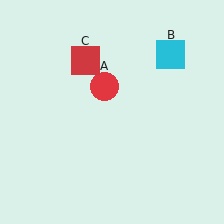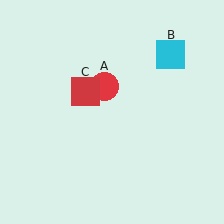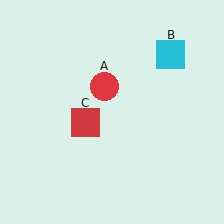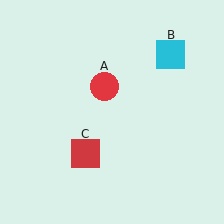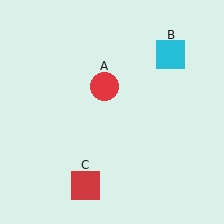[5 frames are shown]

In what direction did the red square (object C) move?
The red square (object C) moved down.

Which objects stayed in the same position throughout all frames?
Red circle (object A) and cyan square (object B) remained stationary.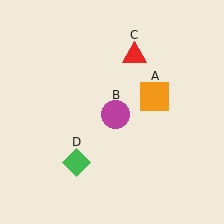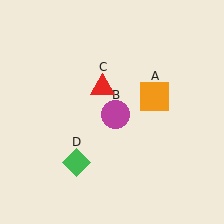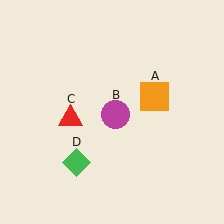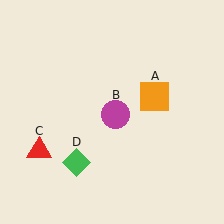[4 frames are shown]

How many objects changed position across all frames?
1 object changed position: red triangle (object C).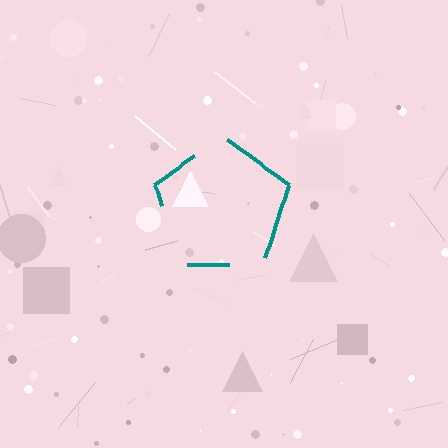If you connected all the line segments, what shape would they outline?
They would outline a pentagon.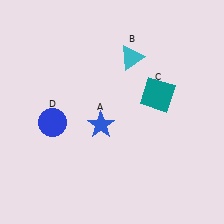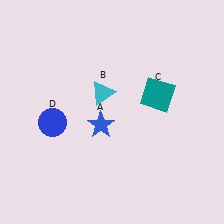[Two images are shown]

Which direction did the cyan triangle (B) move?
The cyan triangle (B) moved down.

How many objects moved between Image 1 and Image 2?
1 object moved between the two images.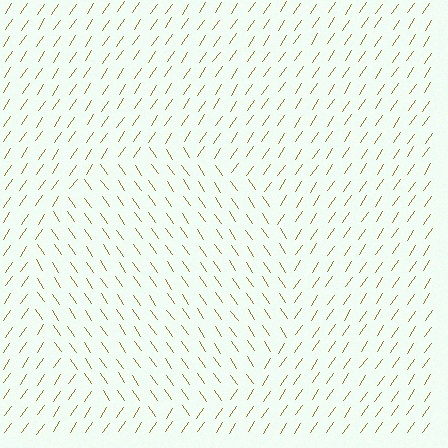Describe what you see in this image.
The image is filled with small brown line segments. A circle region in the image has lines oriented differently from the surrounding lines, creating a visible texture boundary.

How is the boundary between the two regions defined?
The boundary is defined purely by a change in line orientation (approximately 69 degrees difference). All lines are the same color and thickness.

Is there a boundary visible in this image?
Yes, there is a texture boundary formed by a change in line orientation.